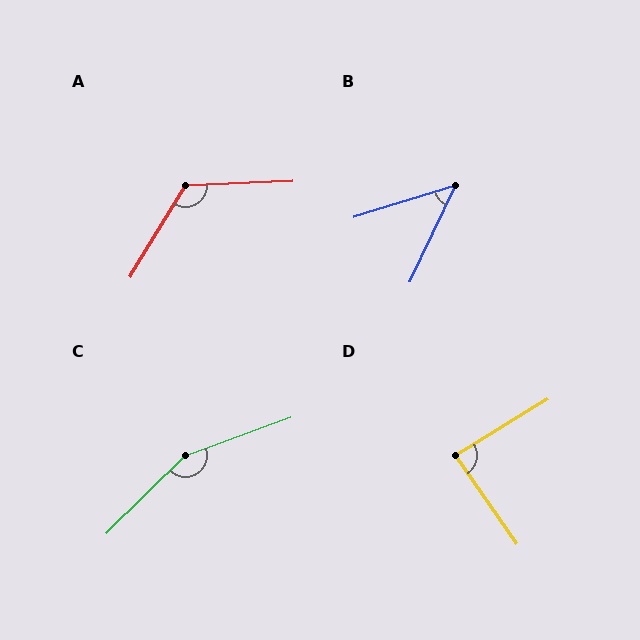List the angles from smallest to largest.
B (48°), D (86°), A (124°), C (155°).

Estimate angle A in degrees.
Approximately 124 degrees.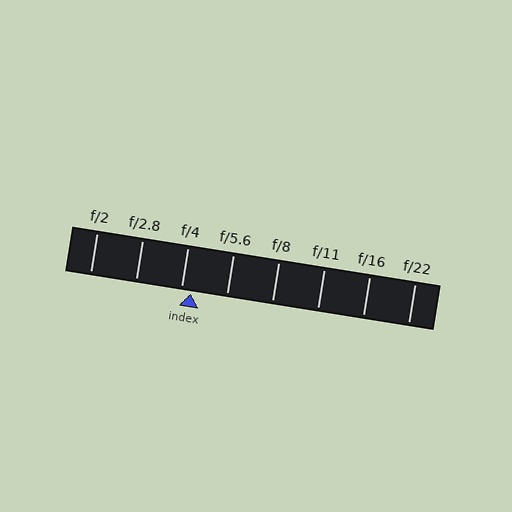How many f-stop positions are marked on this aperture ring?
There are 8 f-stop positions marked.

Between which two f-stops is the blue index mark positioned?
The index mark is between f/4 and f/5.6.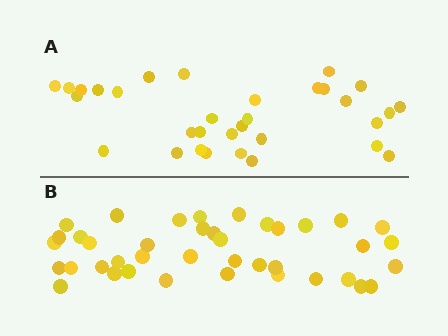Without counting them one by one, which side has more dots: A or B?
Region B (the bottom region) has more dots.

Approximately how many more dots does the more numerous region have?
Region B has roughly 8 or so more dots than region A.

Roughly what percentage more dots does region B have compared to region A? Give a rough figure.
About 25% more.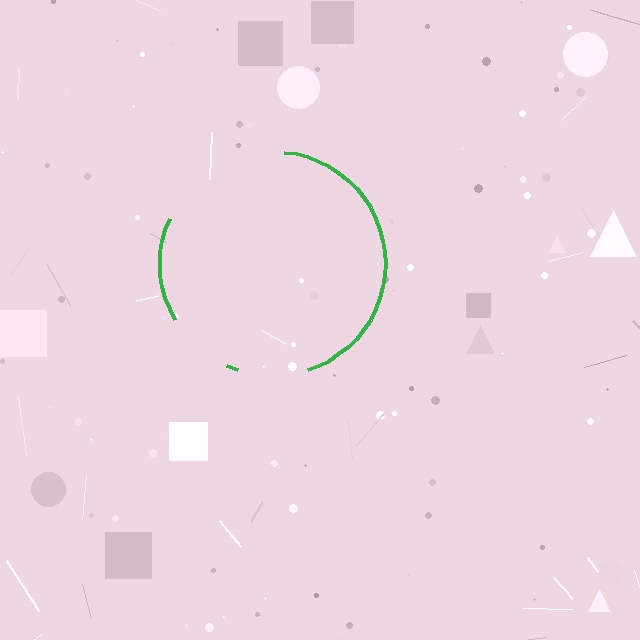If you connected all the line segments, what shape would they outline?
They would outline a circle.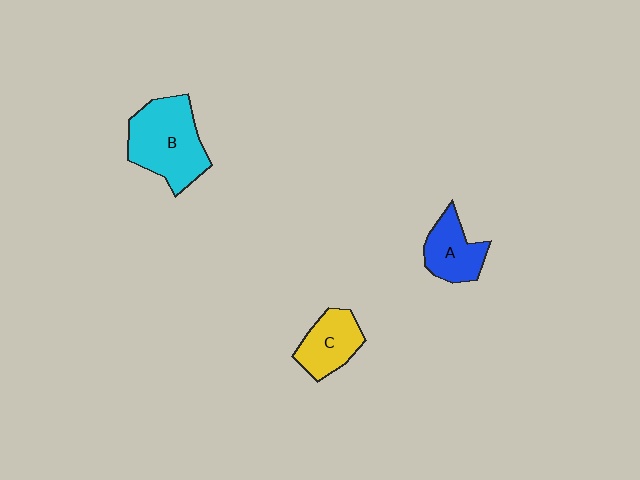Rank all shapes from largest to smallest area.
From largest to smallest: B (cyan), C (yellow), A (blue).